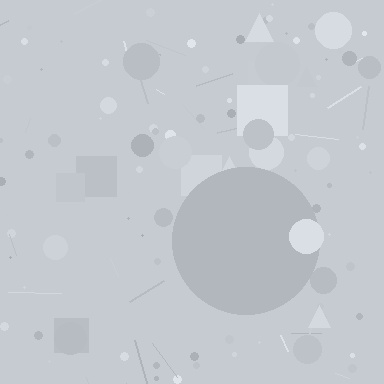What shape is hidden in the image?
A circle is hidden in the image.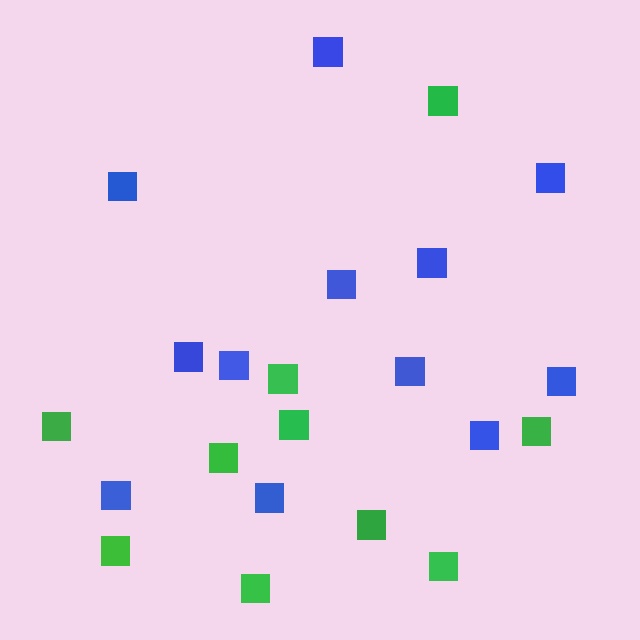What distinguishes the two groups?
There are 2 groups: one group of green squares (10) and one group of blue squares (12).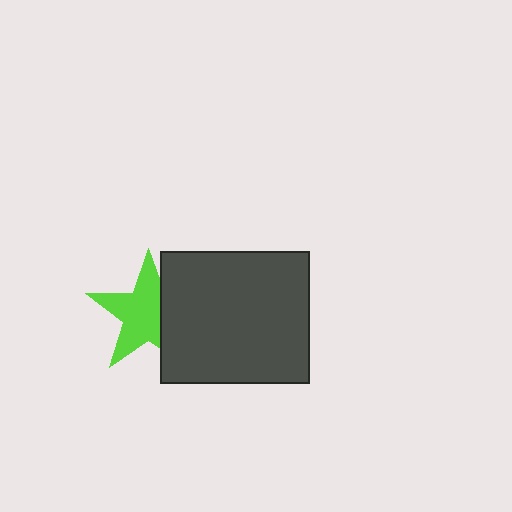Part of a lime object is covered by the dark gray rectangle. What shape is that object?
It is a star.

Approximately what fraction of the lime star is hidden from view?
Roughly 33% of the lime star is hidden behind the dark gray rectangle.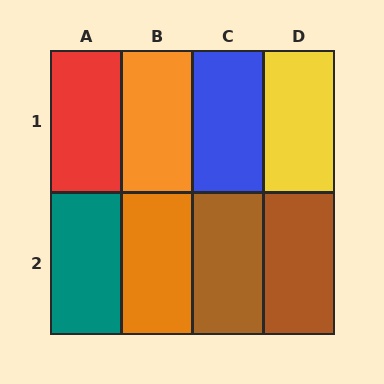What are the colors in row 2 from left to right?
Teal, orange, brown, brown.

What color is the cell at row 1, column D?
Yellow.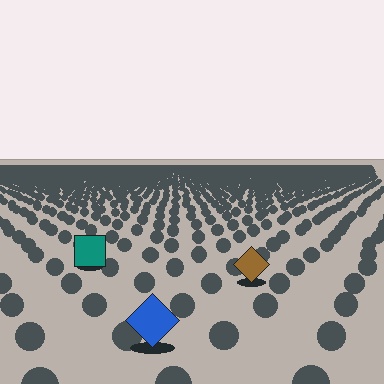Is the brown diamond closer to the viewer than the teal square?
Yes. The brown diamond is closer — you can tell from the texture gradient: the ground texture is coarser near it.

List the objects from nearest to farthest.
From nearest to farthest: the blue diamond, the brown diamond, the teal square.